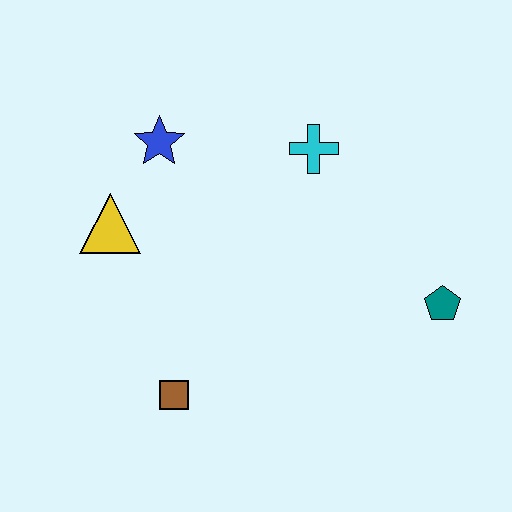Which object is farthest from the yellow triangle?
The teal pentagon is farthest from the yellow triangle.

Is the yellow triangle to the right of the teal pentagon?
No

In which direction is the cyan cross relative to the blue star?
The cyan cross is to the right of the blue star.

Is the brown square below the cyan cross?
Yes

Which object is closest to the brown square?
The yellow triangle is closest to the brown square.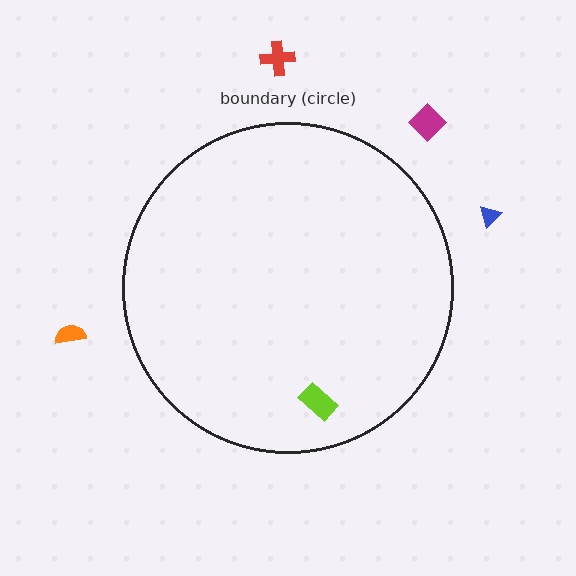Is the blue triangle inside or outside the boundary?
Outside.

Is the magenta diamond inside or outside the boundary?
Outside.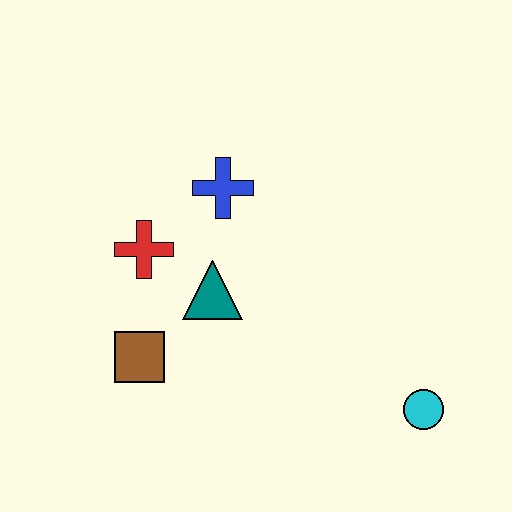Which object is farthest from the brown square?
The cyan circle is farthest from the brown square.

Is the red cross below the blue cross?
Yes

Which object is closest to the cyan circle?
The teal triangle is closest to the cyan circle.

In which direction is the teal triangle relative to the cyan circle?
The teal triangle is to the left of the cyan circle.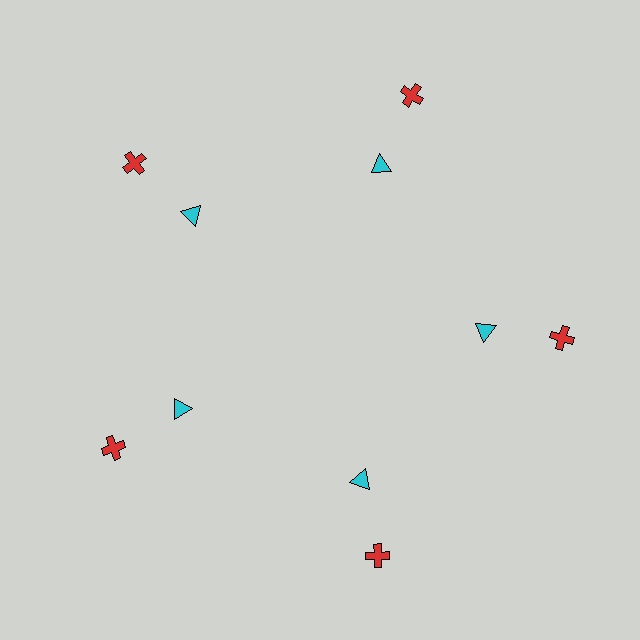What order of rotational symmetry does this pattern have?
This pattern has 5-fold rotational symmetry.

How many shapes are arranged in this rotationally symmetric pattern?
There are 10 shapes, arranged in 5 groups of 2.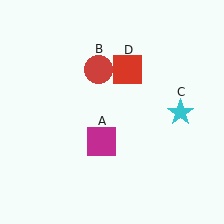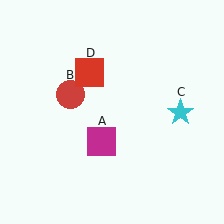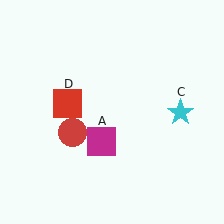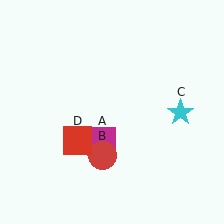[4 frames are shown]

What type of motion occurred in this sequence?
The red circle (object B), red square (object D) rotated counterclockwise around the center of the scene.